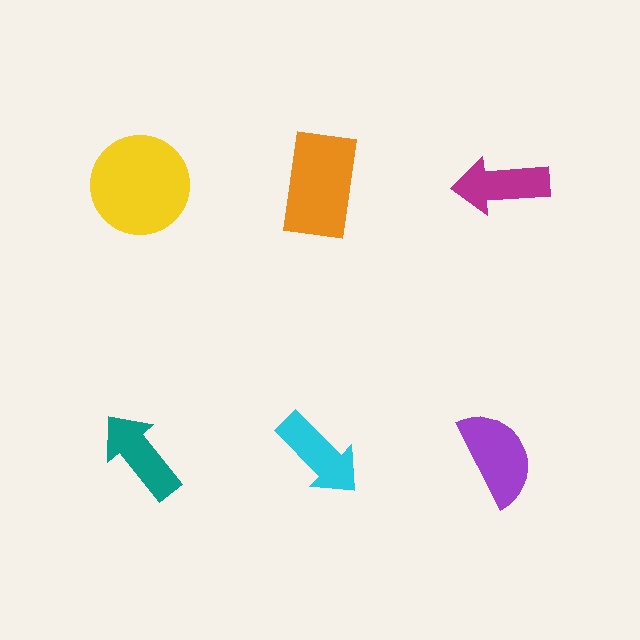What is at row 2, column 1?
A teal arrow.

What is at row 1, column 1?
A yellow circle.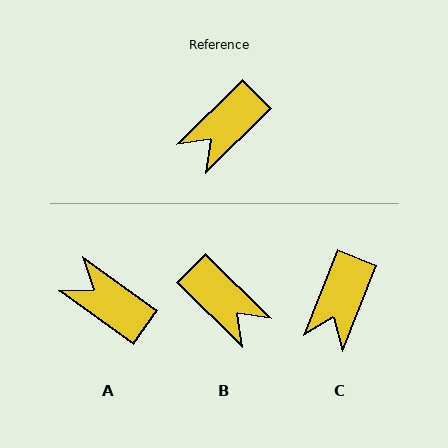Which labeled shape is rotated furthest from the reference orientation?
B, about 91 degrees away.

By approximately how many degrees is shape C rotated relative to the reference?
Approximately 24 degrees counter-clockwise.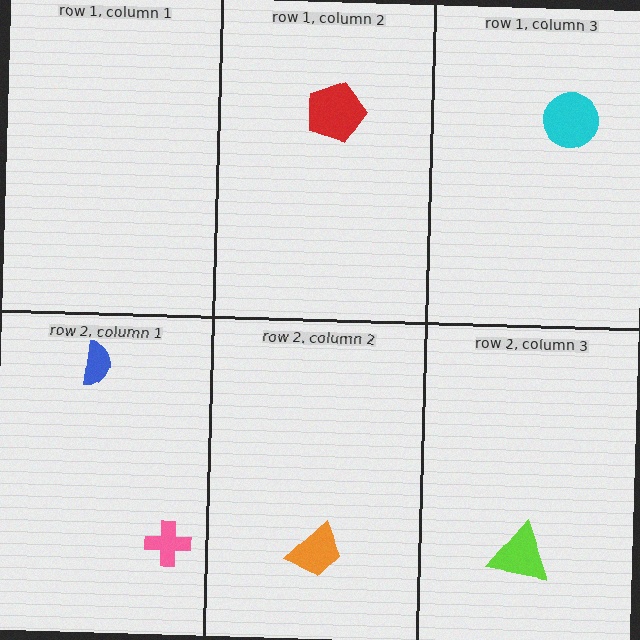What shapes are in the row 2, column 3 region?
The lime triangle.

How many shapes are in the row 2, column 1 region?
2.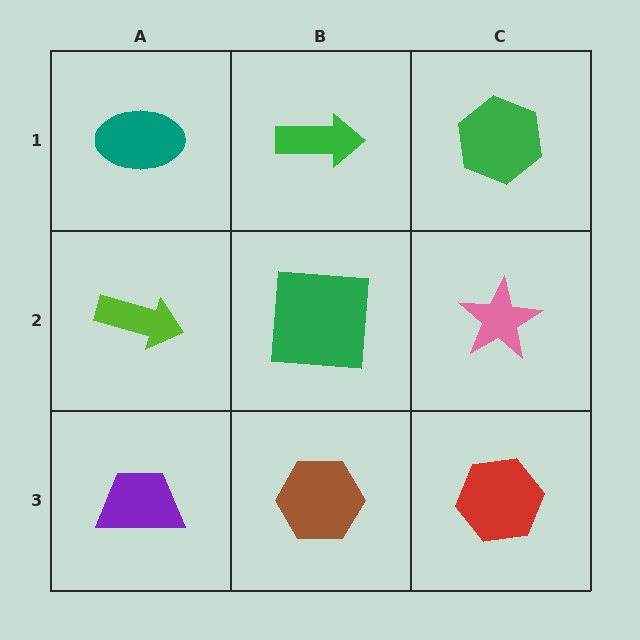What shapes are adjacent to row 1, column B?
A green square (row 2, column B), a teal ellipse (row 1, column A), a green hexagon (row 1, column C).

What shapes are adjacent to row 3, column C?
A pink star (row 2, column C), a brown hexagon (row 3, column B).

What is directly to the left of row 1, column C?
A green arrow.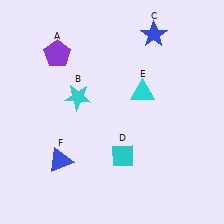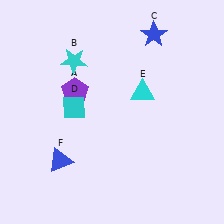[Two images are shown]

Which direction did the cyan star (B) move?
The cyan star (B) moved up.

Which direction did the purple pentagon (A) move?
The purple pentagon (A) moved down.